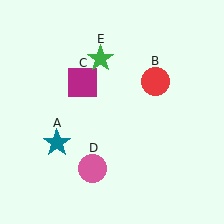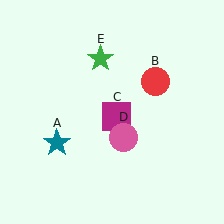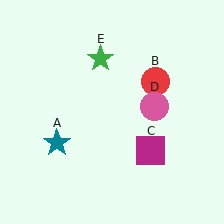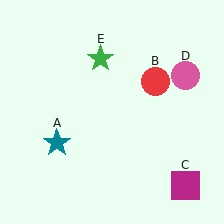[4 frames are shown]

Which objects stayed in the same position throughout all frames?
Teal star (object A) and red circle (object B) and green star (object E) remained stationary.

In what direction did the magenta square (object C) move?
The magenta square (object C) moved down and to the right.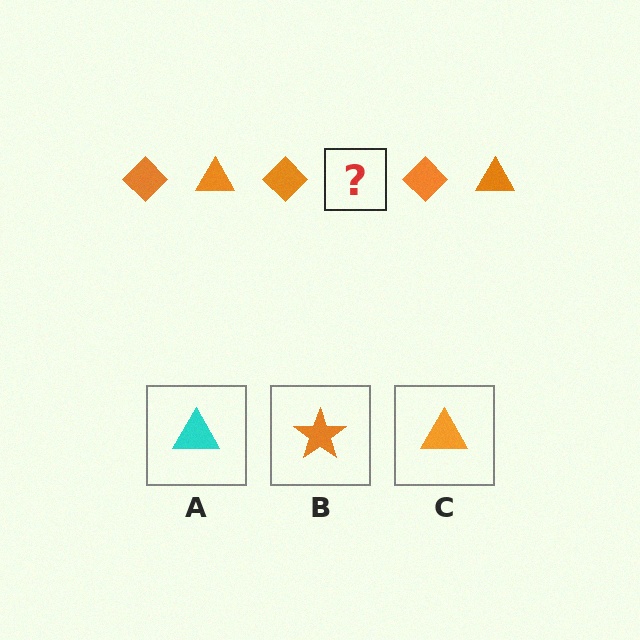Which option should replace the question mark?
Option C.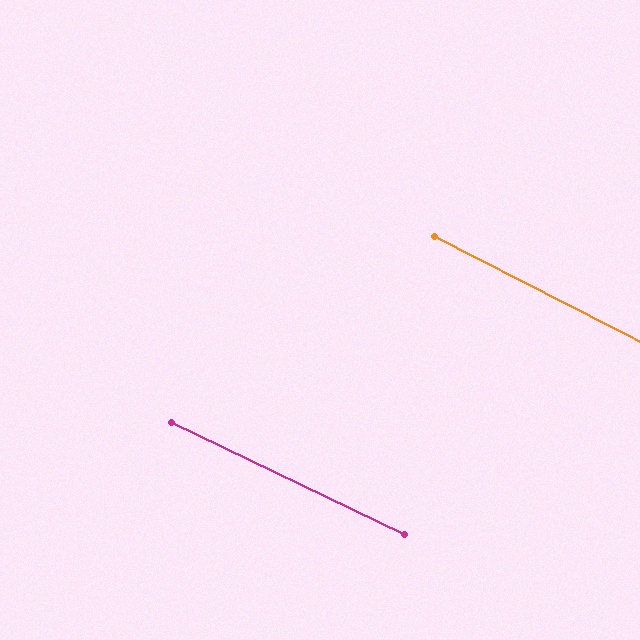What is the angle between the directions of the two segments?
Approximately 2 degrees.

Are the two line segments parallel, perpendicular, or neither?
Parallel — their directions differ by only 1.5°.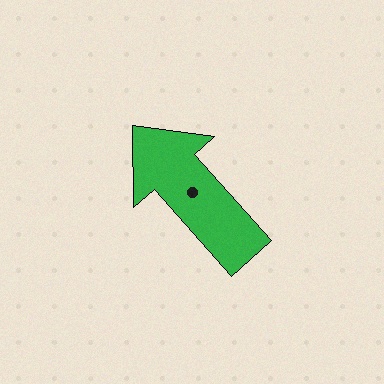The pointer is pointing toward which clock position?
Roughly 11 o'clock.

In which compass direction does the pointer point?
Northwest.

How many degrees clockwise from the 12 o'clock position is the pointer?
Approximately 318 degrees.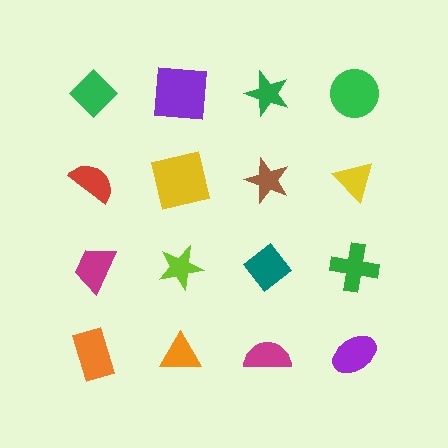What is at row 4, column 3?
A magenta semicircle.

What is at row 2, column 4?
A yellow triangle.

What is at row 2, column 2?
A yellow square.